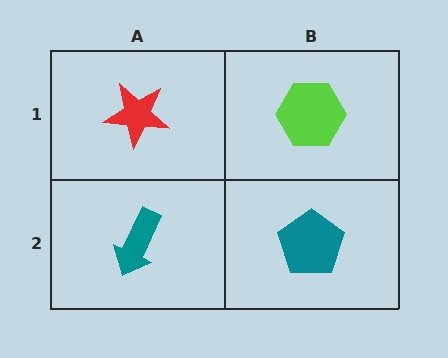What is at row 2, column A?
A teal arrow.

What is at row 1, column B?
A lime hexagon.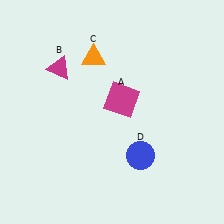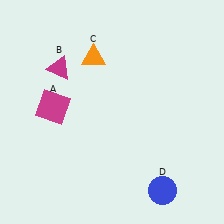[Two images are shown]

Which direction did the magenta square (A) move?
The magenta square (A) moved left.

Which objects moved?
The objects that moved are: the magenta square (A), the blue circle (D).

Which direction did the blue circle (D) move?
The blue circle (D) moved down.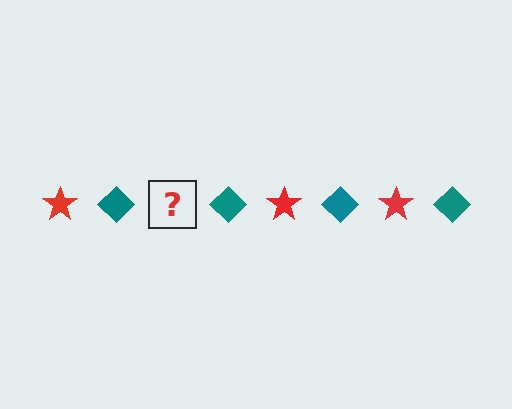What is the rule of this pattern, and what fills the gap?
The rule is that the pattern alternates between red star and teal diamond. The gap should be filled with a red star.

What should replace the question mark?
The question mark should be replaced with a red star.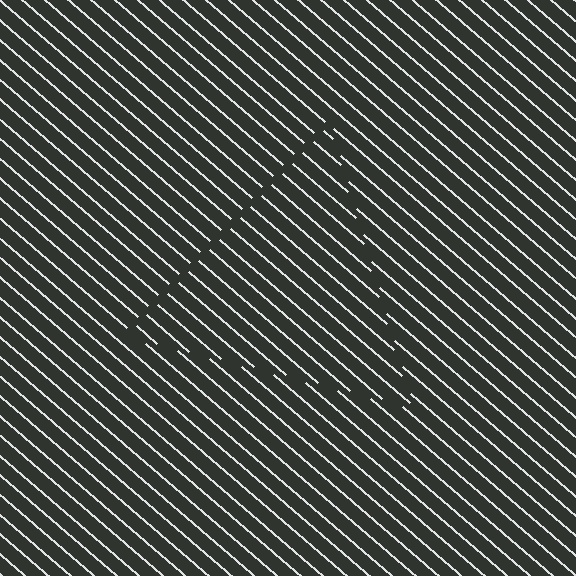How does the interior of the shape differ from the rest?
The interior of the shape contains the same grating, shifted by half a period — the contour is defined by the phase discontinuity where line-ends from the inner and outer gratings abut.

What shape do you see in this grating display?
An illusory triangle. The interior of the shape contains the same grating, shifted by half a period — the contour is defined by the phase discontinuity where line-ends from the inner and outer gratings abut.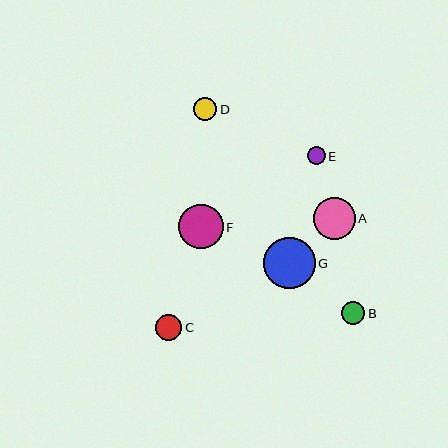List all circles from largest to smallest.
From largest to smallest: G, F, A, C, D, B, E.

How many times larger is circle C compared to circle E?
Circle C is approximately 1.4 times the size of circle E.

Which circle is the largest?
Circle G is the largest with a size of approximately 52 pixels.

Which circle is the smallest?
Circle E is the smallest with a size of approximately 18 pixels.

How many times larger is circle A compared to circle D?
Circle A is approximately 1.8 times the size of circle D.